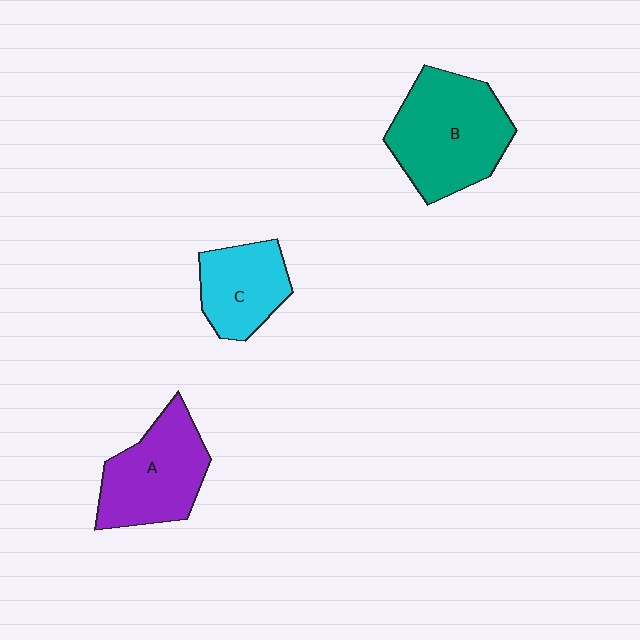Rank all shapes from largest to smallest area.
From largest to smallest: B (teal), A (purple), C (cyan).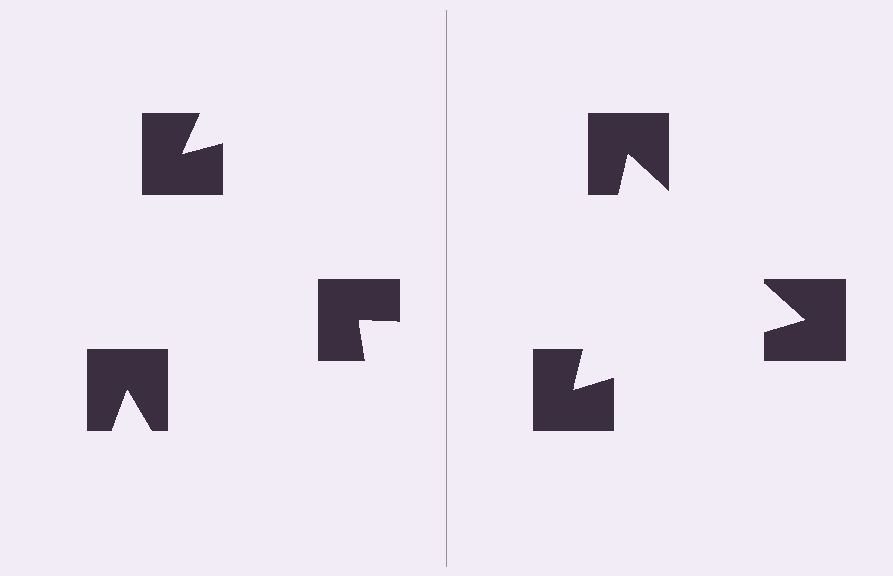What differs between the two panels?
The notched squares are positioned identically on both sides; only the wedge orientations differ. On the right they align to a triangle; on the left they are misaligned.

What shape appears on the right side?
An illusory triangle.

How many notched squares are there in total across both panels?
6 — 3 on each side.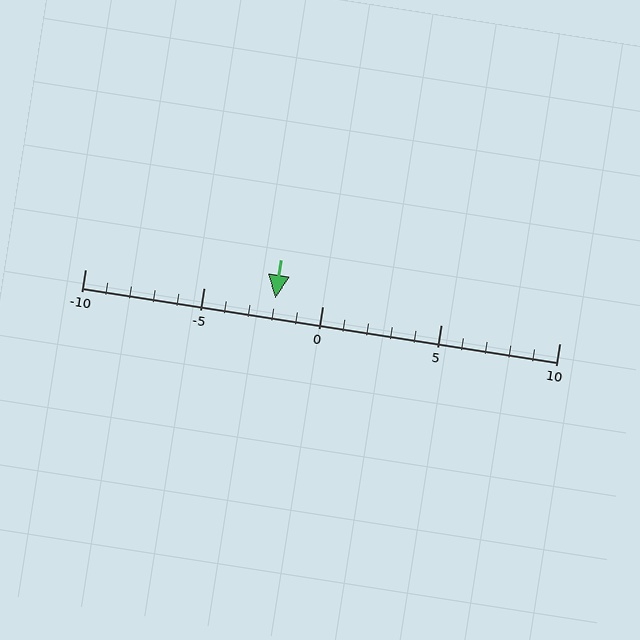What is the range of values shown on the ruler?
The ruler shows values from -10 to 10.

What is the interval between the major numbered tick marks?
The major tick marks are spaced 5 units apart.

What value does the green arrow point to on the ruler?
The green arrow points to approximately -2.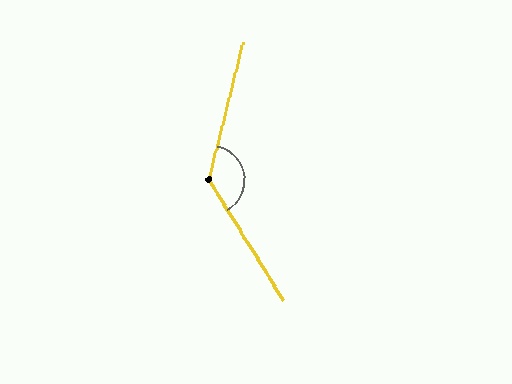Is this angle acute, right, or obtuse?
It is obtuse.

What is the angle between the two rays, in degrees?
Approximately 135 degrees.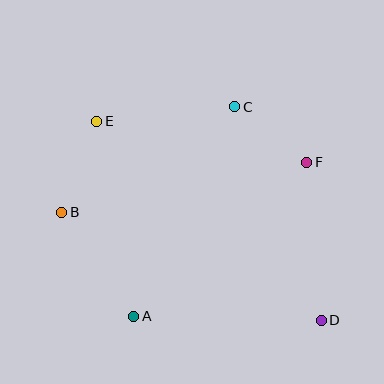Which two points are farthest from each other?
Points D and E are farthest from each other.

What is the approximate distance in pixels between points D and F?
The distance between D and F is approximately 159 pixels.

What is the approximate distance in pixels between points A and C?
The distance between A and C is approximately 233 pixels.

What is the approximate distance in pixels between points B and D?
The distance between B and D is approximately 281 pixels.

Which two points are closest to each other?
Points C and F are closest to each other.